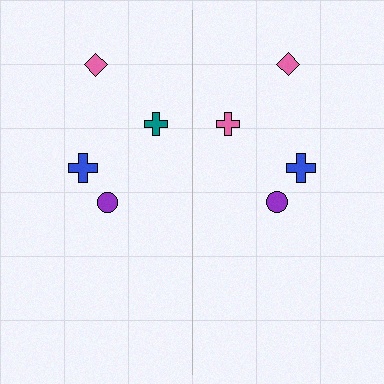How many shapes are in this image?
There are 8 shapes in this image.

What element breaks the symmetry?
The pink cross on the right side breaks the symmetry — its mirror counterpart is teal.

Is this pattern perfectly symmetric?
No, the pattern is not perfectly symmetric. The pink cross on the right side breaks the symmetry — its mirror counterpart is teal.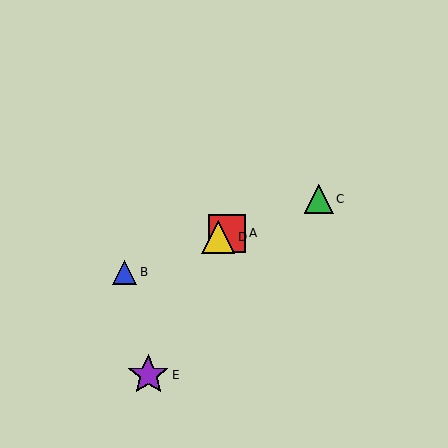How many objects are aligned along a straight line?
4 objects (A, B, C, D) are aligned along a straight line.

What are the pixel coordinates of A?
Object A is at (227, 233).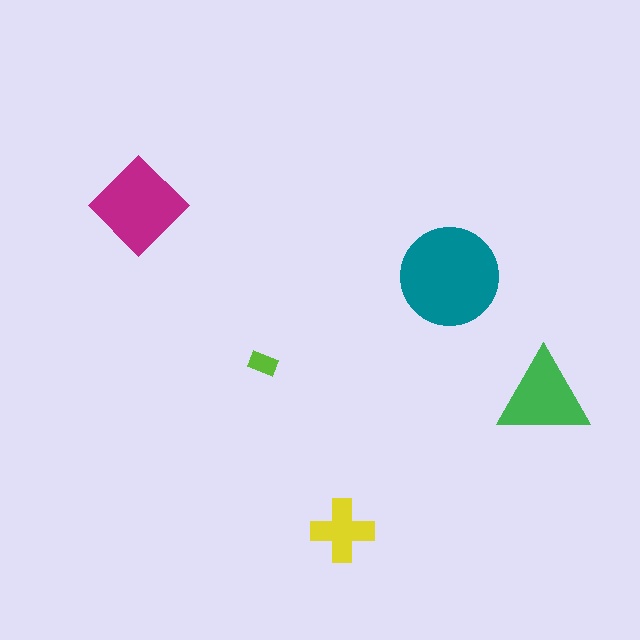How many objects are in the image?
There are 5 objects in the image.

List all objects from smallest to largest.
The lime rectangle, the yellow cross, the green triangle, the magenta diamond, the teal circle.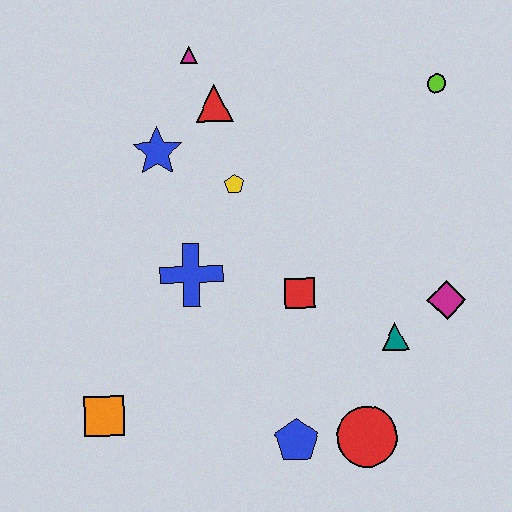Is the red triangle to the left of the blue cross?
No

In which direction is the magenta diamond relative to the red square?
The magenta diamond is to the right of the red square.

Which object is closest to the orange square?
The blue cross is closest to the orange square.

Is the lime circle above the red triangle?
Yes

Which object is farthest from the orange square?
The lime circle is farthest from the orange square.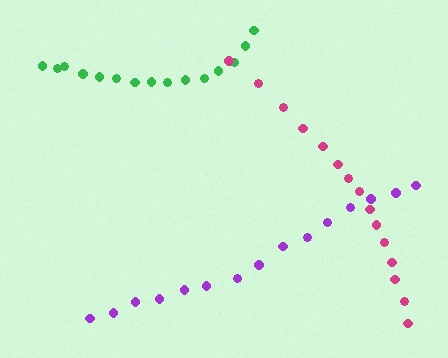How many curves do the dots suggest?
There are 3 distinct paths.